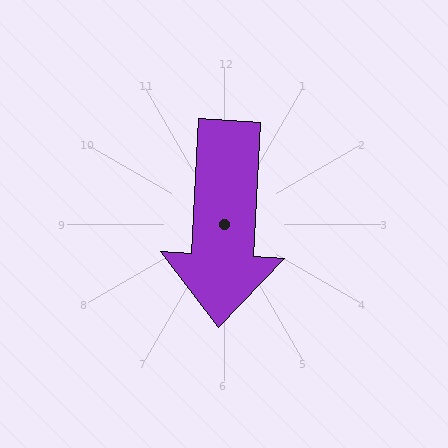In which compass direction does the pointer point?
South.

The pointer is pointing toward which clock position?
Roughly 6 o'clock.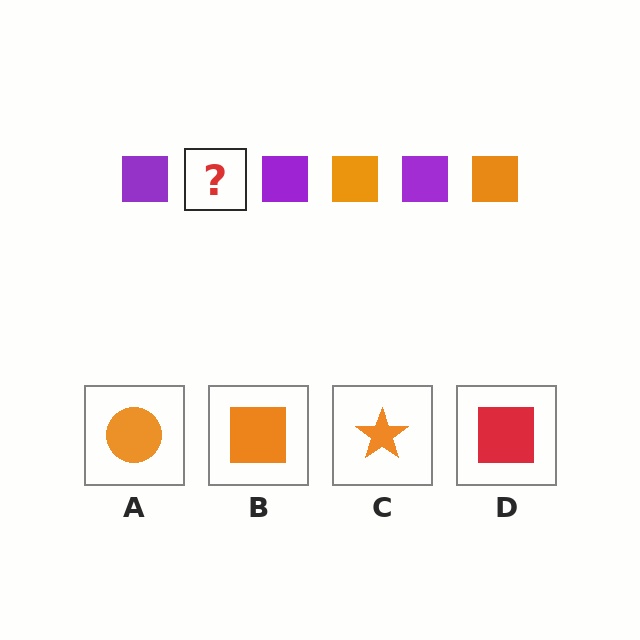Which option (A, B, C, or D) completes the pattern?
B.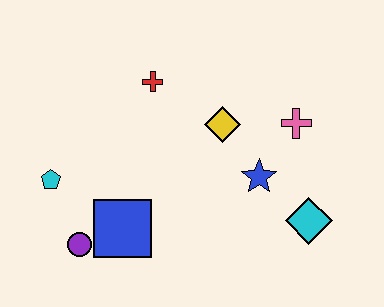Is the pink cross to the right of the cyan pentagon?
Yes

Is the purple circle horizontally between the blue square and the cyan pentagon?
Yes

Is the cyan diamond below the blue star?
Yes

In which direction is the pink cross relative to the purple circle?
The pink cross is to the right of the purple circle.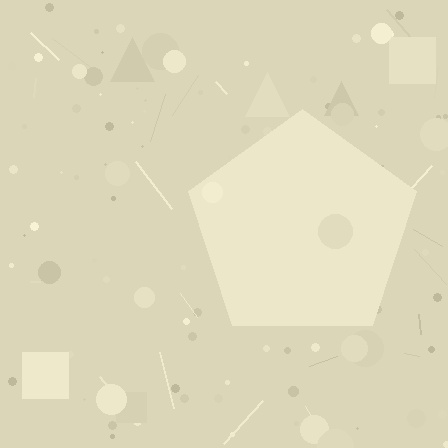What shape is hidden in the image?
A pentagon is hidden in the image.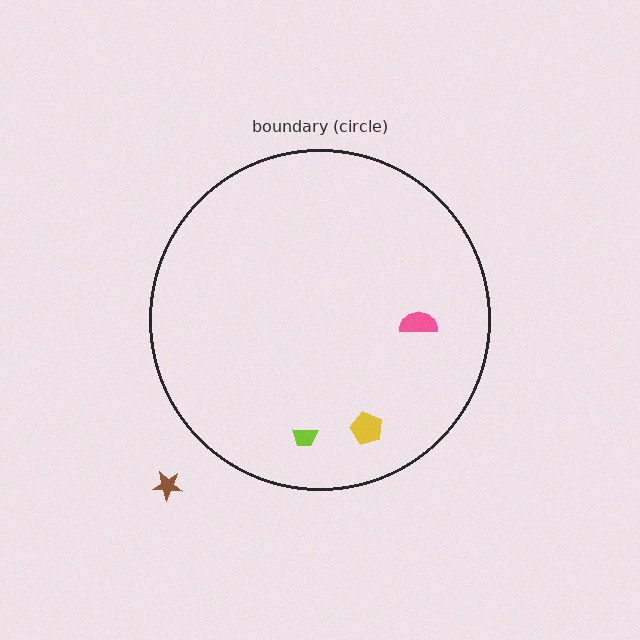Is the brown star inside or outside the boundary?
Outside.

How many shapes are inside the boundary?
3 inside, 1 outside.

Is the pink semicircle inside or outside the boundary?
Inside.